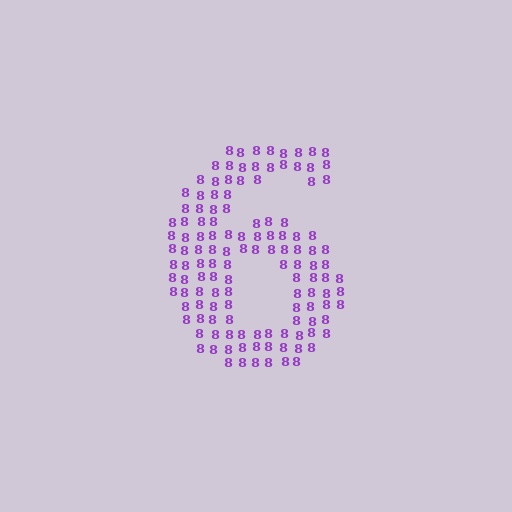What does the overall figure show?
The overall figure shows the digit 6.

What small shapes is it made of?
It is made of small digit 8's.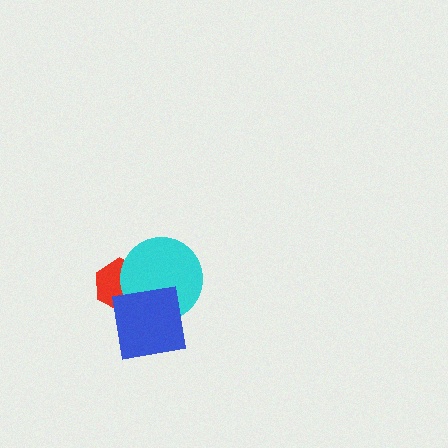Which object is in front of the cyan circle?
The blue square is in front of the cyan circle.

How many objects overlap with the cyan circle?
2 objects overlap with the cyan circle.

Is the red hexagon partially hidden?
Yes, it is partially covered by another shape.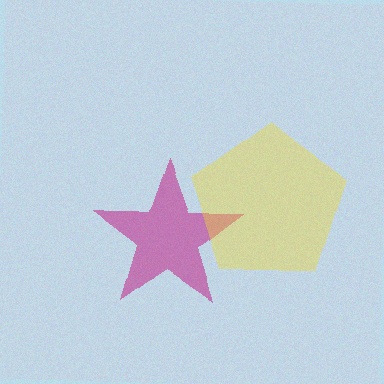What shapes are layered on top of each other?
The layered shapes are: a magenta star, a yellow pentagon.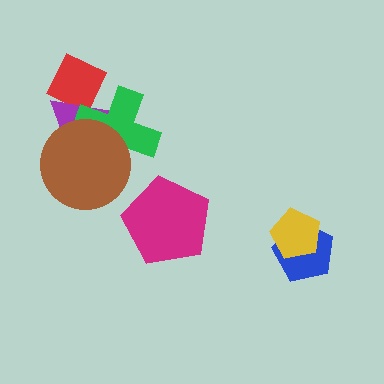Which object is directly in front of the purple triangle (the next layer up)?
The green cross is directly in front of the purple triangle.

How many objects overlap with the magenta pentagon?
0 objects overlap with the magenta pentagon.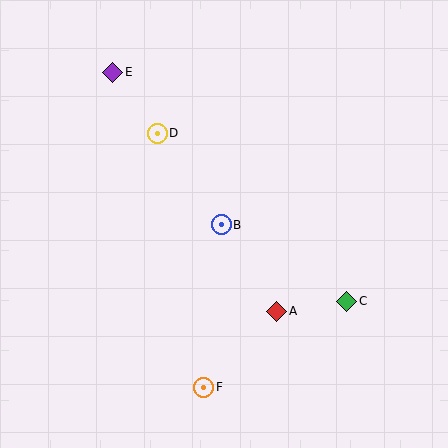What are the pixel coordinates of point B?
Point B is at (221, 225).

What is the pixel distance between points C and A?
The distance between C and A is 71 pixels.